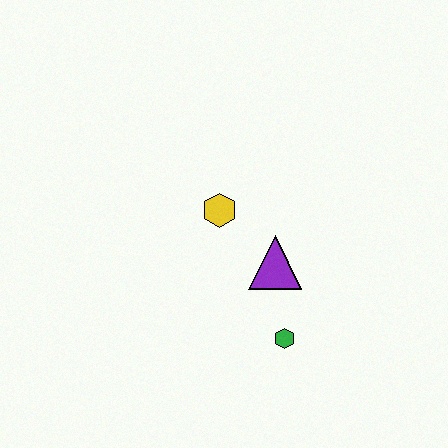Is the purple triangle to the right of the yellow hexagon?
Yes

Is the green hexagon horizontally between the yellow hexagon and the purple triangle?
No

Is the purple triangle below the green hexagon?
No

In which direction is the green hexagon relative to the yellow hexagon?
The green hexagon is below the yellow hexagon.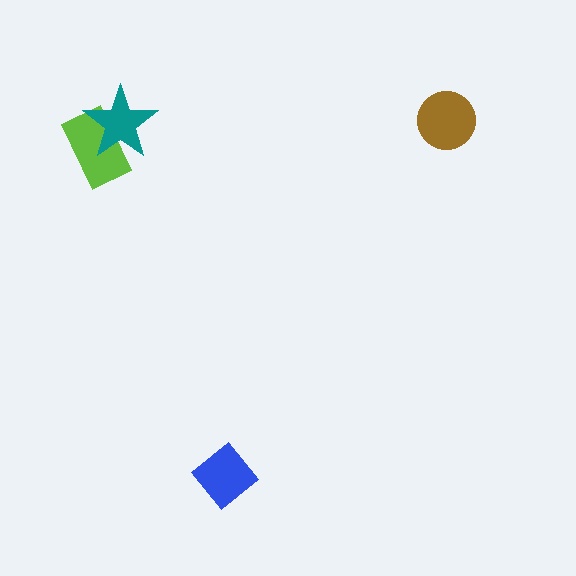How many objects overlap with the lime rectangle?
1 object overlaps with the lime rectangle.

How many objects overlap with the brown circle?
0 objects overlap with the brown circle.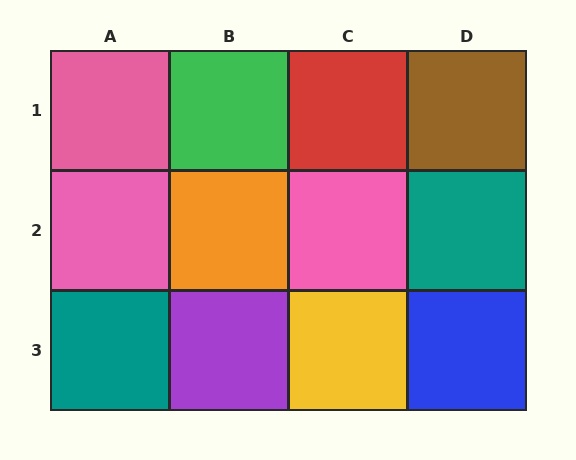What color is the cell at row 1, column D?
Brown.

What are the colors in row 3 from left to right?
Teal, purple, yellow, blue.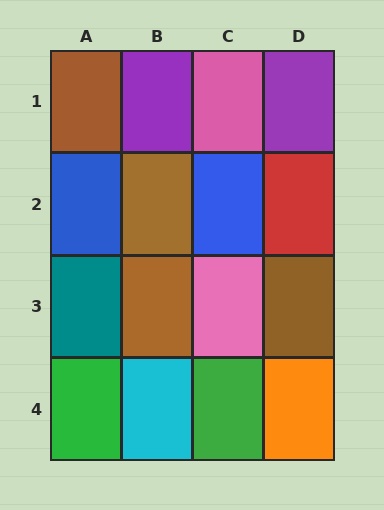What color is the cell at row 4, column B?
Cyan.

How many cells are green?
2 cells are green.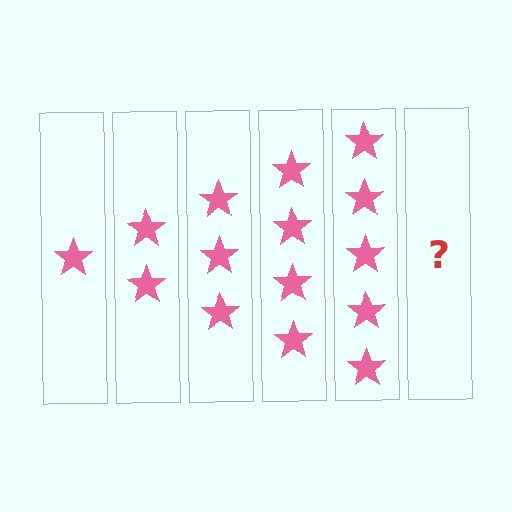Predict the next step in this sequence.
The next step is 6 stars.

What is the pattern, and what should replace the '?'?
The pattern is that each step adds one more star. The '?' should be 6 stars.